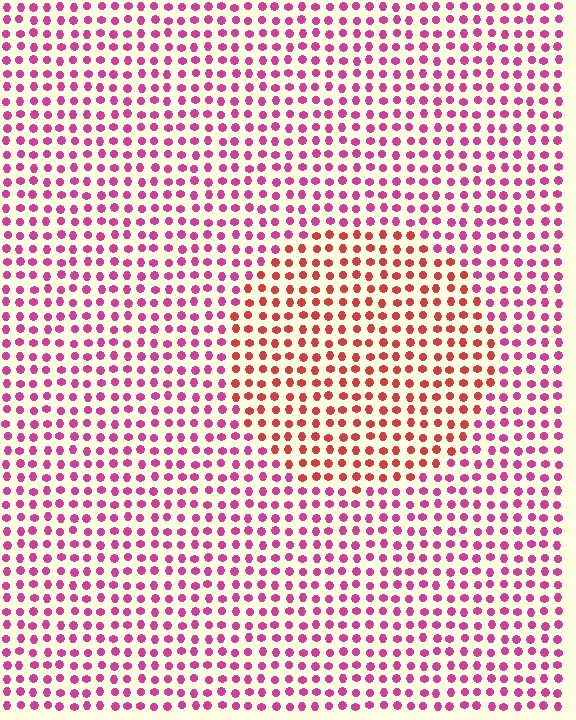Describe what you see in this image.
The image is filled with small magenta elements in a uniform arrangement. A circle-shaped region is visible where the elements are tinted to a slightly different hue, forming a subtle color boundary.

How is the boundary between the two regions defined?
The boundary is defined purely by a slight shift in hue (about 37 degrees). Spacing, size, and orientation are identical on both sides.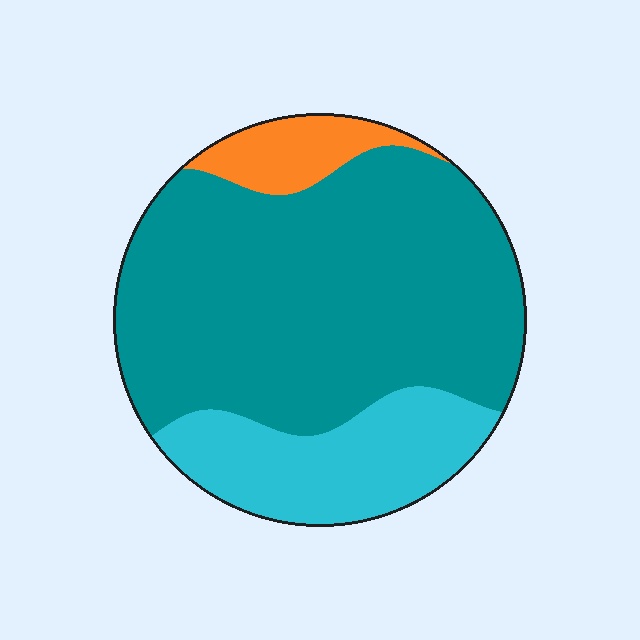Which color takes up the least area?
Orange, at roughly 10%.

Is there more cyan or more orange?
Cyan.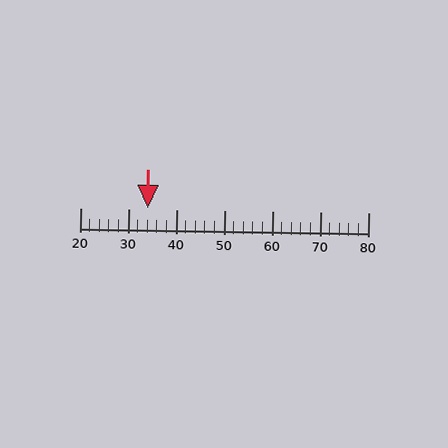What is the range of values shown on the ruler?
The ruler shows values from 20 to 80.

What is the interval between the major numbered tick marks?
The major tick marks are spaced 10 units apart.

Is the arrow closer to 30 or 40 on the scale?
The arrow is closer to 30.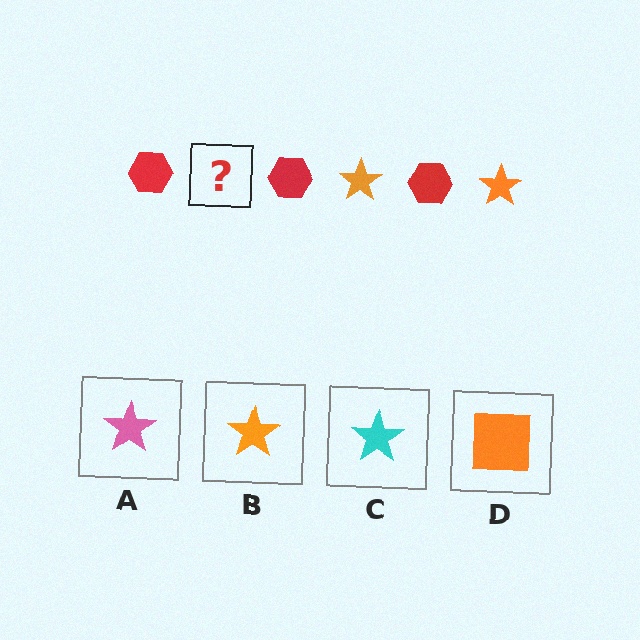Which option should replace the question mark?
Option B.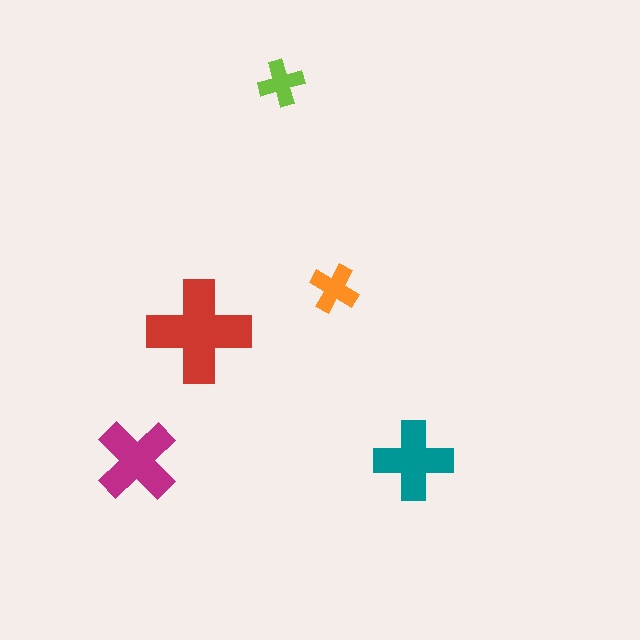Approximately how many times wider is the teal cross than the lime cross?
About 1.5 times wider.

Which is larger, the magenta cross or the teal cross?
The magenta one.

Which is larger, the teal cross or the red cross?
The red one.